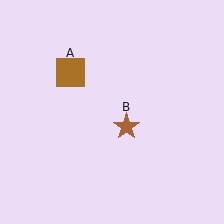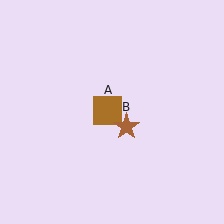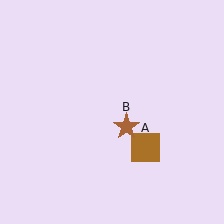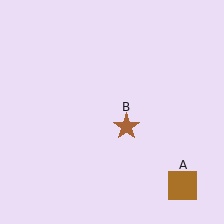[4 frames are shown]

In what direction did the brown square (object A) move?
The brown square (object A) moved down and to the right.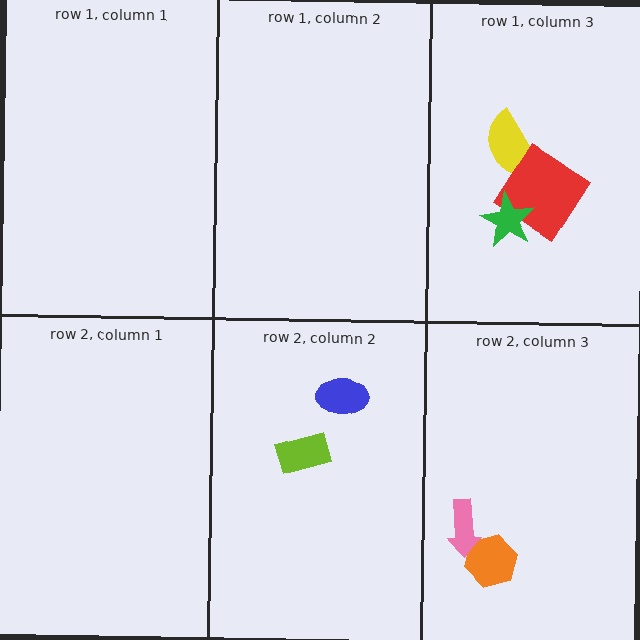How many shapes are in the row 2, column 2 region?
2.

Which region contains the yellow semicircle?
The row 1, column 3 region.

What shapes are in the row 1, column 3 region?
The yellow semicircle, the red diamond, the green star.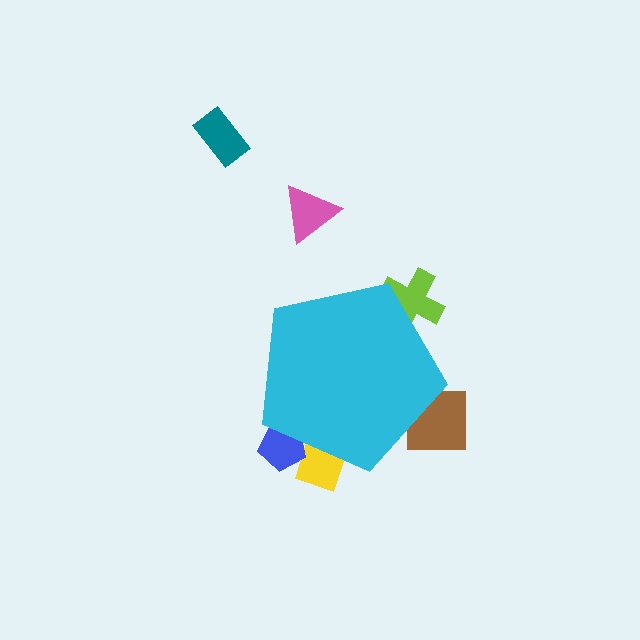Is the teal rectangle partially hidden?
No, the teal rectangle is fully visible.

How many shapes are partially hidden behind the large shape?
4 shapes are partially hidden.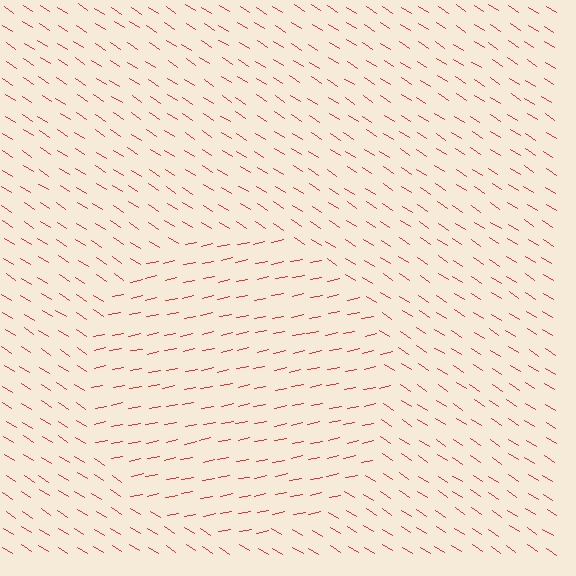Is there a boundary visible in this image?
Yes, there is a texture boundary formed by a change in line orientation.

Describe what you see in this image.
The image is filled with small red line segments. A circle region in the image has lines oriented differently from the surrounding lines, creating a visible texture boundary.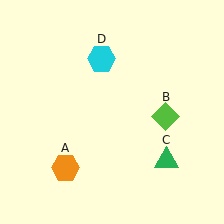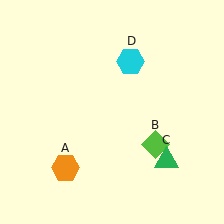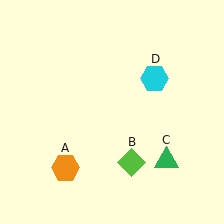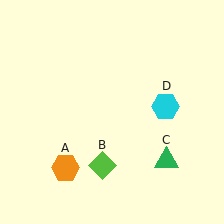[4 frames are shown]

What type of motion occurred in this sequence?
The lime diamond (object B), cyan hexagon (object D) rotated clockwise around the center of the scene.